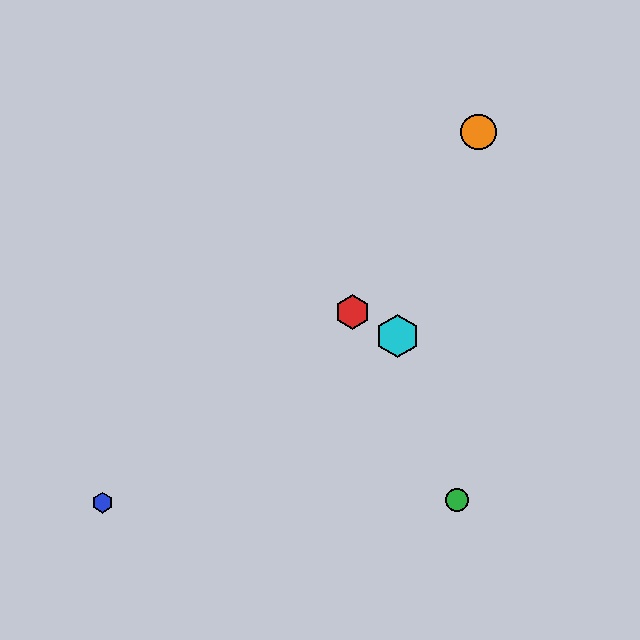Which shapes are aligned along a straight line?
The red hexagon, the yellow hexagon, the purple circle, the cyan hexagon are aligned along a straight line.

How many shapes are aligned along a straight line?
4 shapes (the red hexagon, the yellow hexagon, the purple circle, the cyan hexagon) are aligned along a straight line.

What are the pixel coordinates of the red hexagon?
The red hexagon is at (353, 312).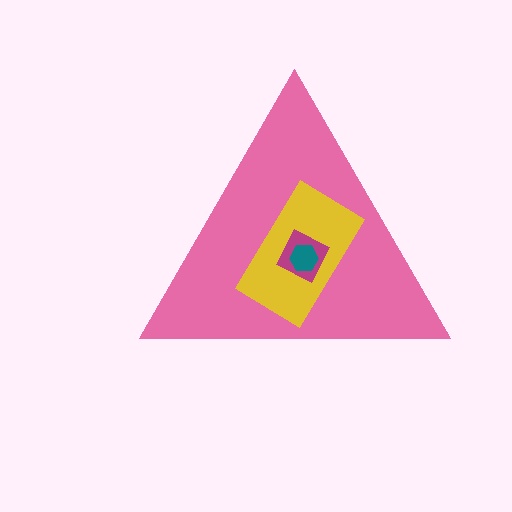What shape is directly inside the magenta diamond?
The teal hexagon.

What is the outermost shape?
The pink triangle.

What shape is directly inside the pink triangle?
The yellow rectangle.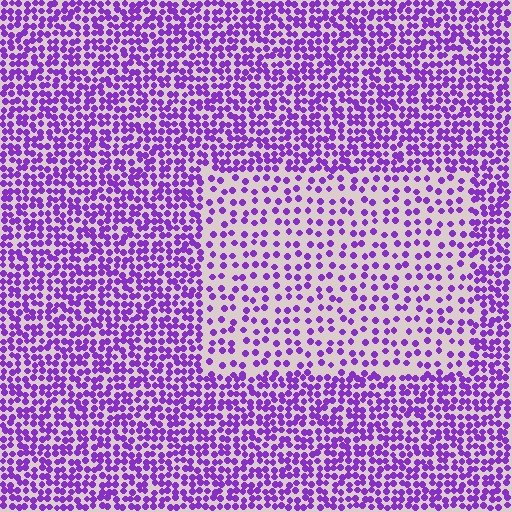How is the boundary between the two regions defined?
The boundary is defined by a change in element density (approximately 2.1x ratio). All elements are the same color, size, and shape.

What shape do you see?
I see a rectangle.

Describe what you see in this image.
The image contains small purple elements arranged at two different densities. A rectangle-shaped region is visible where the elements are less densely packed than the surrounding area.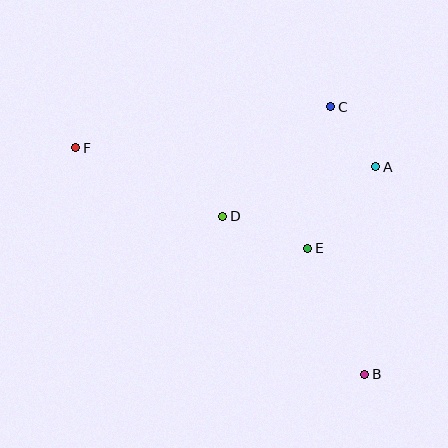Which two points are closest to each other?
Points A and C are closest to each other.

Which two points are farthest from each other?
Points B and F are farthest from each other.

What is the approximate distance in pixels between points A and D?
The distance between A and D is approximately 161 pixels.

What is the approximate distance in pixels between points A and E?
The distance between A and E is approximately 106 pixels.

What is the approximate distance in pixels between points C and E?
The distance between C and E is approximately 144 pixels.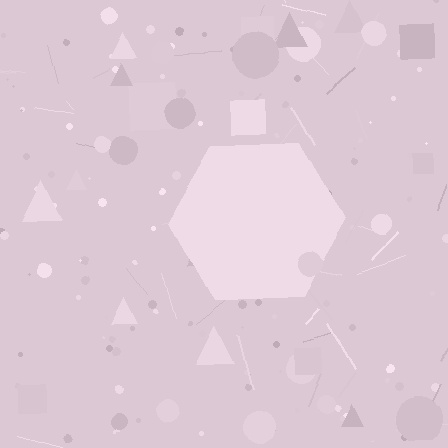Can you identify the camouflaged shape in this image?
The camouflaged shape is a hexagon.